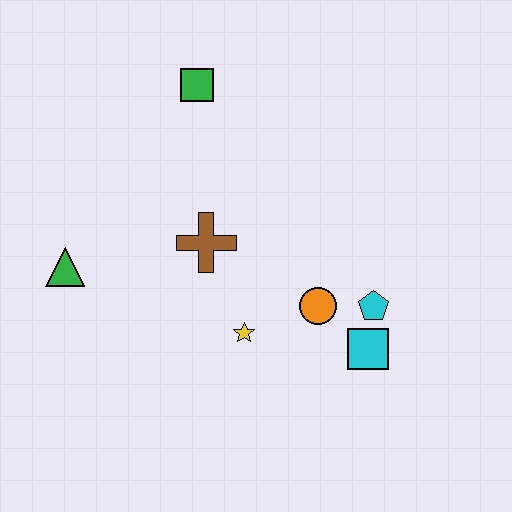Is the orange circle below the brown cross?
Yes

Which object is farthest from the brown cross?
The cyan square is farthest from the brown cross.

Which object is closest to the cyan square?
The cyan pentagon is closest to the cyan square.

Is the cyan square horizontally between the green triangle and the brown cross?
No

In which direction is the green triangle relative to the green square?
The green triangle is below the green square.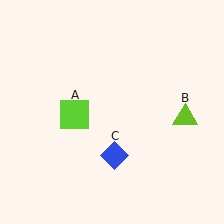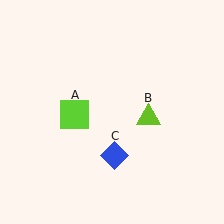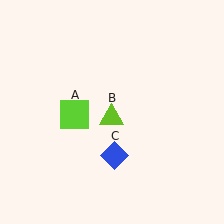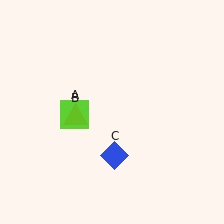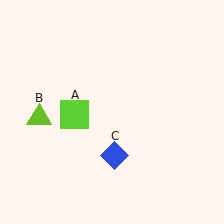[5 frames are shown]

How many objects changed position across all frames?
1 object changed position: lime triangle (object B).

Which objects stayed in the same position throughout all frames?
Lime square (object A) and blue diamond (object C) remained stationary.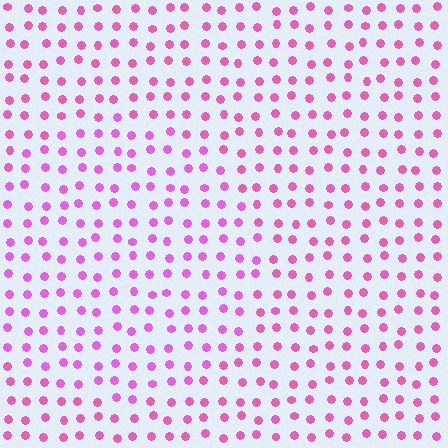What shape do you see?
I see a circle.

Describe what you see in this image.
The image is filled with small pink elements in a uniform arrangement. A circle-shaped region is visible where the elements are tinted to a slightly different hue, forming a subtle color boundary.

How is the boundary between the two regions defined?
The boundary is defined purely by a slight shift in hue (about 21 degrees). Spacing, size, and orientation are identical on both sides.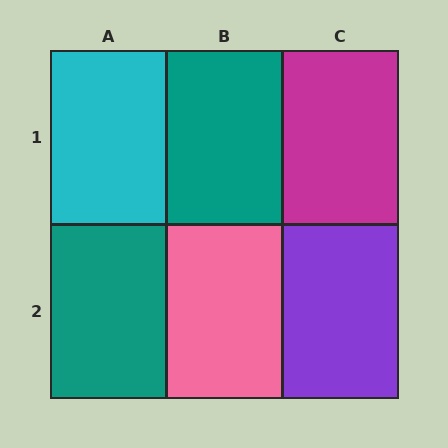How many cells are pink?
1 cell is pink.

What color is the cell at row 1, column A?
Cyan.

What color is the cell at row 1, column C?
Magenta.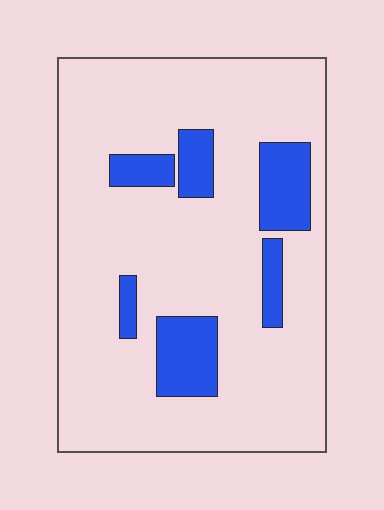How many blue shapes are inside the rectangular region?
6.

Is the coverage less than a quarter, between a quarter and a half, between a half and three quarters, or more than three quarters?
Less than a quarter.